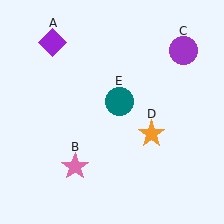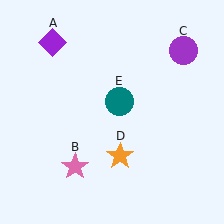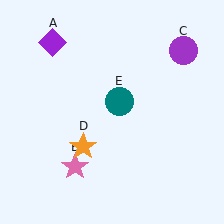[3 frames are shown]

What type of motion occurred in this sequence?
The orange star (object D) rotated clockwise around the center of the scene.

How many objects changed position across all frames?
1 object changed position: orange star (object D).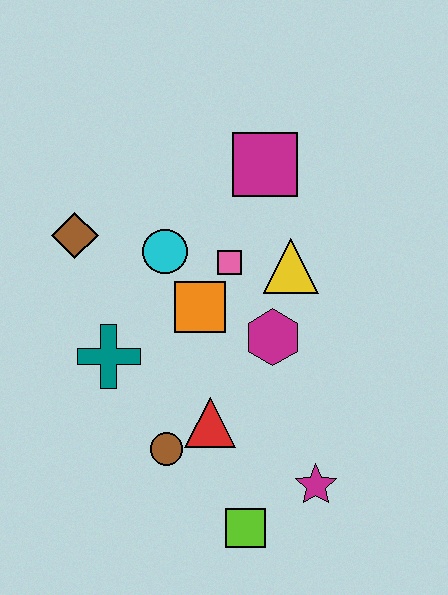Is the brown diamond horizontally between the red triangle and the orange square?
No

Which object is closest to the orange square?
The pink square is closest to the orange square.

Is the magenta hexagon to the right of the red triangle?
Yes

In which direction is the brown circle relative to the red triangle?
The brown circle is to the left of the red triangle.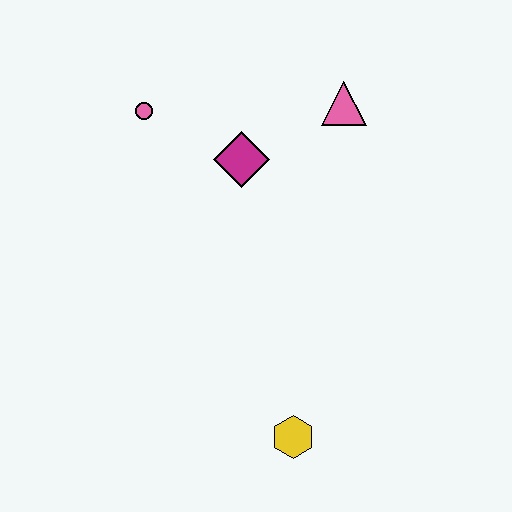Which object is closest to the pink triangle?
The magenta diamond is closest to the pink triangle.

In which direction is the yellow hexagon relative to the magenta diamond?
The yellow hexagon is below the magenta diamond.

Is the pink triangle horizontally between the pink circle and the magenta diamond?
No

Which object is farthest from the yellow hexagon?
The pink circle is farthest from the yellow hexagon.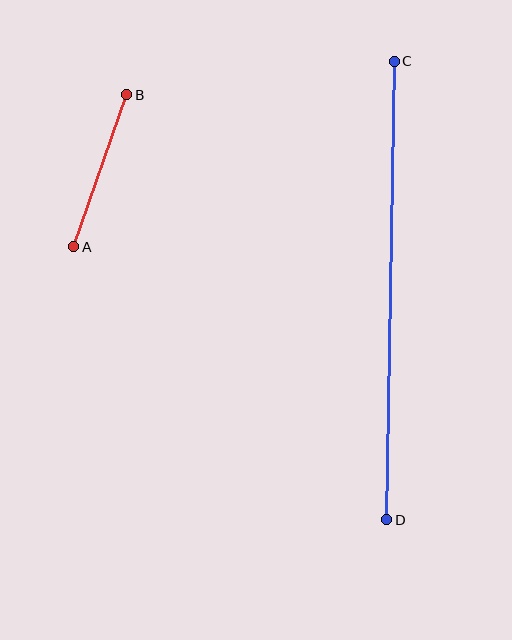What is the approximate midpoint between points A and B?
The midpoint is at approximately (100, 171) pixels.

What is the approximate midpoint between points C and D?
The midpoint is at approximately (391, 290) pixels.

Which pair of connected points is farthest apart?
Points C and D are farthest apart.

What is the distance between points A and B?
The distance is approximately 161 pixels.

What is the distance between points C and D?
The distance is approximately 459 pixels.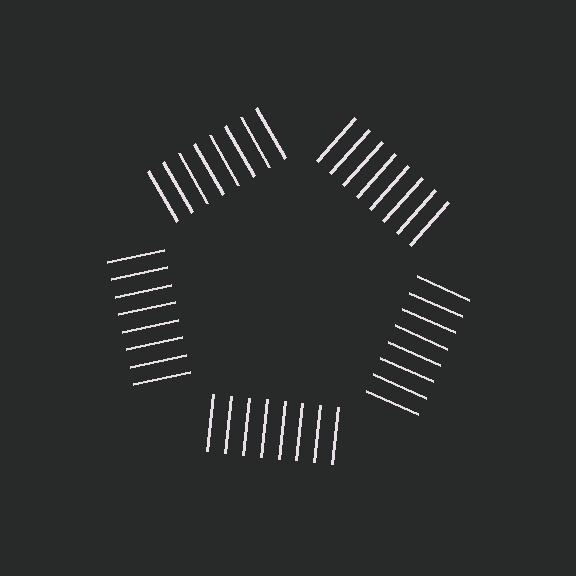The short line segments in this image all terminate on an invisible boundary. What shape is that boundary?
An illusory pentagon — the line segments terminate on its edges but no continuous stroke is drawn.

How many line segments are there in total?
40 — 8 along each of the 5 edges.